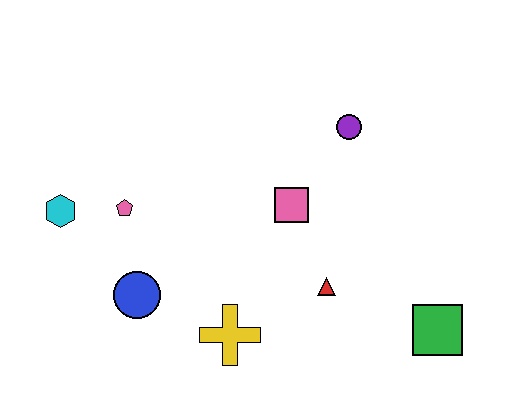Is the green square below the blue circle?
Yes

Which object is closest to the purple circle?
The pink square is closest to the purple circle.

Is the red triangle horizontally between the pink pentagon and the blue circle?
No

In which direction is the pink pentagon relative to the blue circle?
The pink pentagon is above the blue circle.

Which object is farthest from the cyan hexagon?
The green square is farthest from the cyan hexagon.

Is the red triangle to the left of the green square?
Yes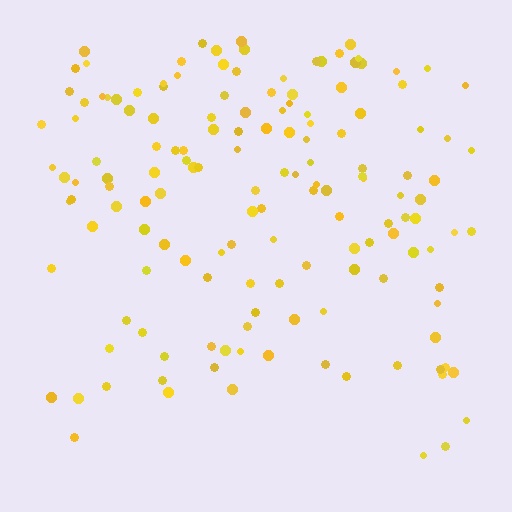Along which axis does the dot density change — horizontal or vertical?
Vertical.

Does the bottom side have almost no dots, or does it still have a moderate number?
Still a moderate number, just noticeably fewer than the top.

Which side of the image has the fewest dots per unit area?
The bottom.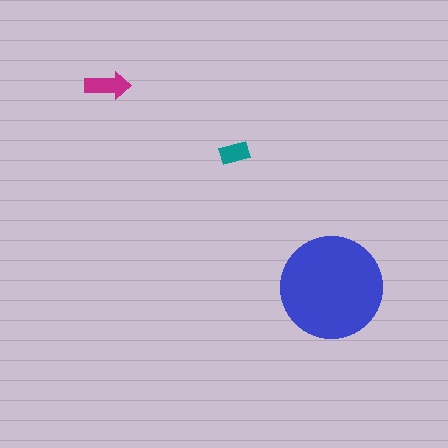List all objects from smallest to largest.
The teal rectangle, the magenta arrow, the blue circle.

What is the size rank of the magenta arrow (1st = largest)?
2nd.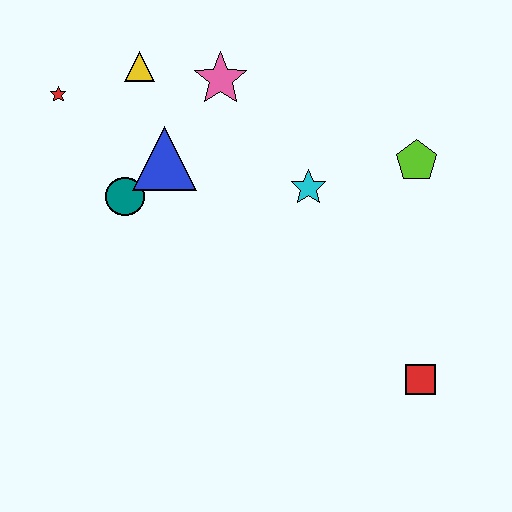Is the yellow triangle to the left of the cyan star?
Yes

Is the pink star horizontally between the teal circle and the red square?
Yes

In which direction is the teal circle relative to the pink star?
The teal circle is below the pink star.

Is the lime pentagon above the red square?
Yes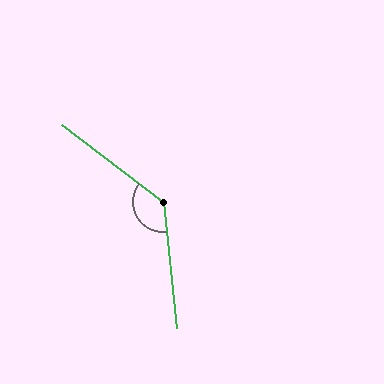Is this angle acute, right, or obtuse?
It is obtuse.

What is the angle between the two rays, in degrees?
Approximately 133 degrees.